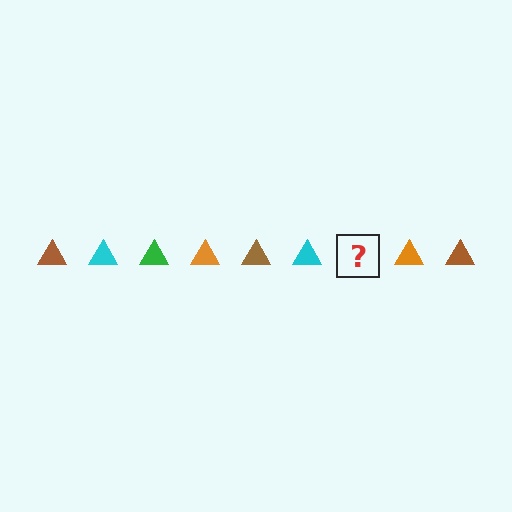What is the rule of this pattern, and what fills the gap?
The rule is that the pattern cycles through brown, cyan, green, orange triangles. The gap should be filled with a green triangle.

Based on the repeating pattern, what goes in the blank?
The blank should be a green triangle.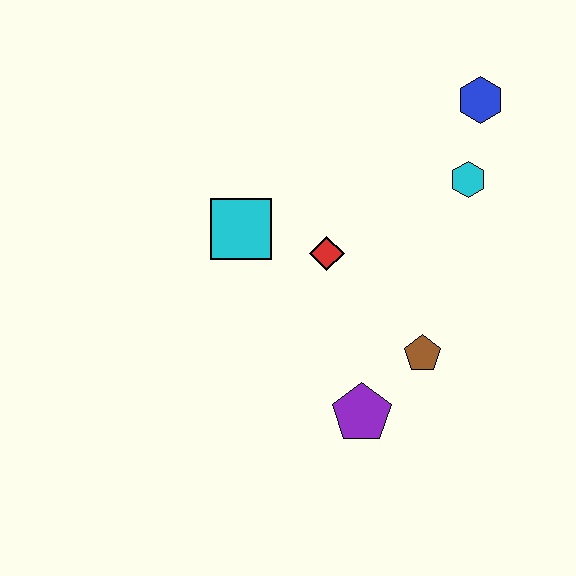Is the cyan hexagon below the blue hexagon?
Yes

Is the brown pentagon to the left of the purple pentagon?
No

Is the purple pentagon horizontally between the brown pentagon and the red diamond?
Yes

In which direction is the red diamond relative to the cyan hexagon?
The red diamond is to the left of the cyan hexagon.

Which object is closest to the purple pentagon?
The brown pentagon is closest to the purple pentagon.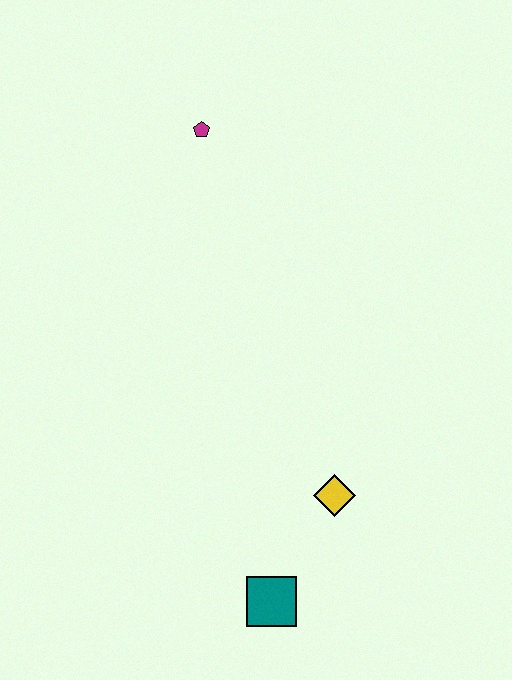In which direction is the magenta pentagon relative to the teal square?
The magenta pentagon is above the teal square.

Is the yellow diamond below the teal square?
No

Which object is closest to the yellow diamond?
The teal square is closest to the yellow diamond.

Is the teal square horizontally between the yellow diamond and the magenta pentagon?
Yes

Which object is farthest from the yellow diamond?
The magenta pentagon is farthest from the yellow diamond.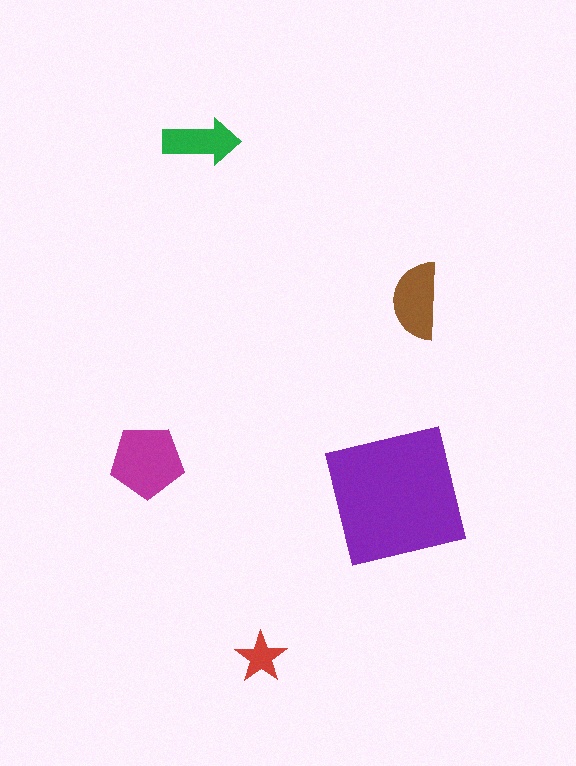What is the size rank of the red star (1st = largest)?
5th.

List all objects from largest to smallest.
The purple square, the magenta pentagon, the brown semicircle, the green arrow, the red star.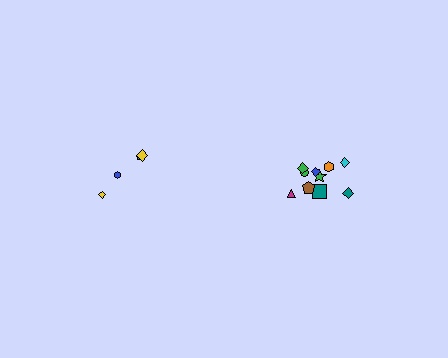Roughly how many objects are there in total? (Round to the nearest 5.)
Roughly 15 objects in total.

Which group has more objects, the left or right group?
The right group.